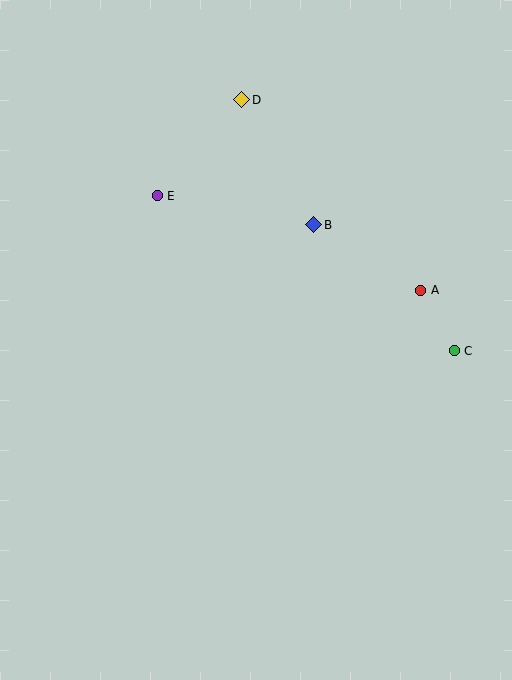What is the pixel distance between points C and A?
The distance between C and A is 69 pixels.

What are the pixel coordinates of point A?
Point A is at (421, 290).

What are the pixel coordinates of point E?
Point E is at (157, 196).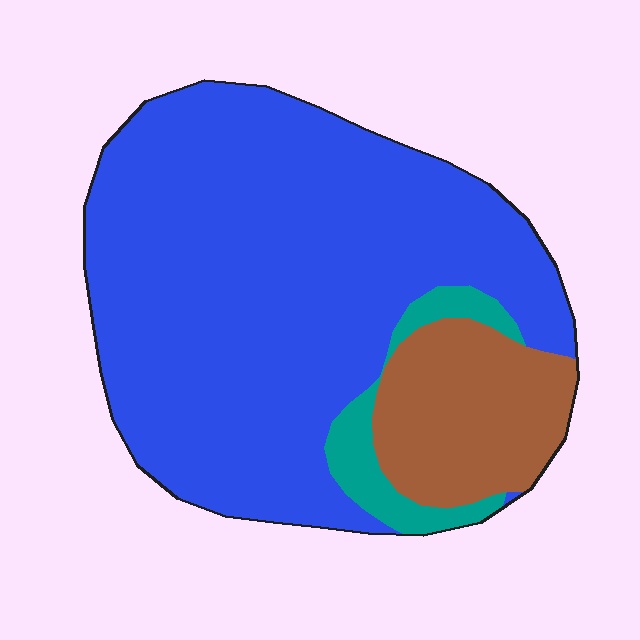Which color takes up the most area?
Blue, at roughly 75%.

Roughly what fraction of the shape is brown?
Brown covers 17% of the shape.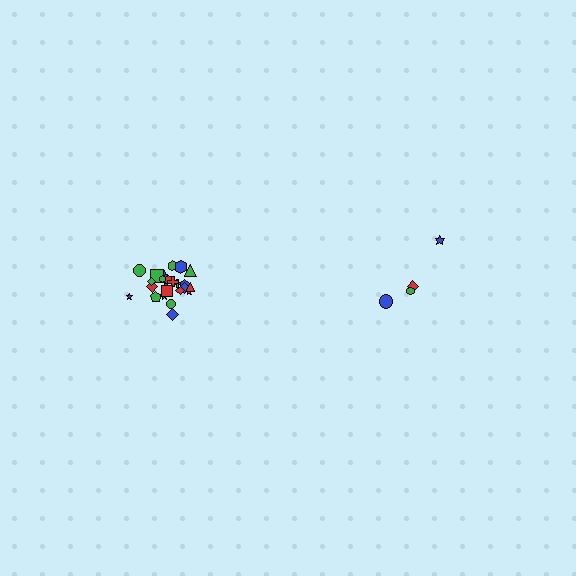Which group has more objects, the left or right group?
The left group.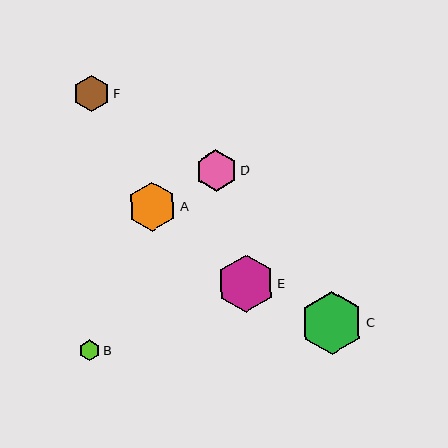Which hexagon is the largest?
Hexagon C is the largest with a size of approximately 63 pixels.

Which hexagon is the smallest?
Hexagon B is the smallest with a size of approximately 21 pixels.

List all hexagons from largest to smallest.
From largest to smallest: C, E, A, D, F, B.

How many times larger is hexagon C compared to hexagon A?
Hexagon C is approximately 1.3 times the size of hexagon A.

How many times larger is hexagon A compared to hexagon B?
Hexagon A is approximately 2.4 times the size of hexagon B.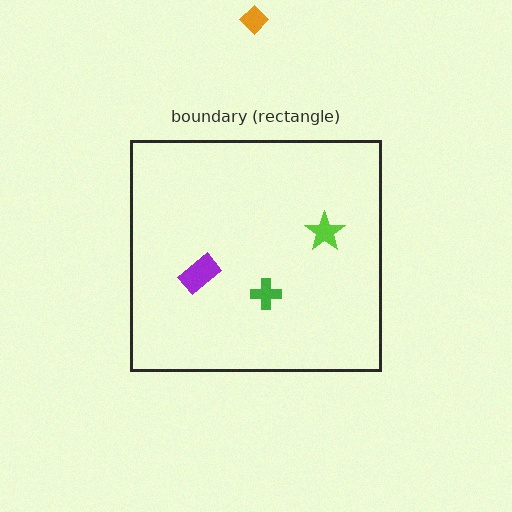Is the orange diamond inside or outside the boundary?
Outside.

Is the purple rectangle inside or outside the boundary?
Inside.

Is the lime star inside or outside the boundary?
Inside.